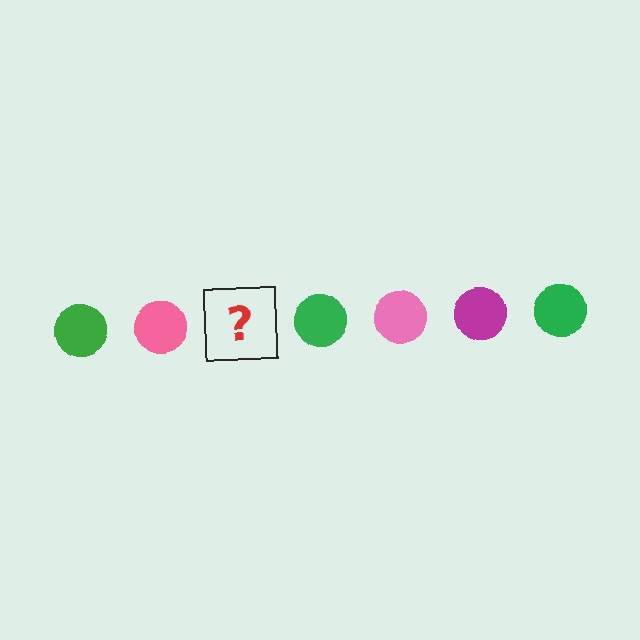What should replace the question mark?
The question mark should be replaced with a magenta circle.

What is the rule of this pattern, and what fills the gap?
The rule is that the pattern cycles through green, pink, magenta circles. The gap should be filled with a magenta circle.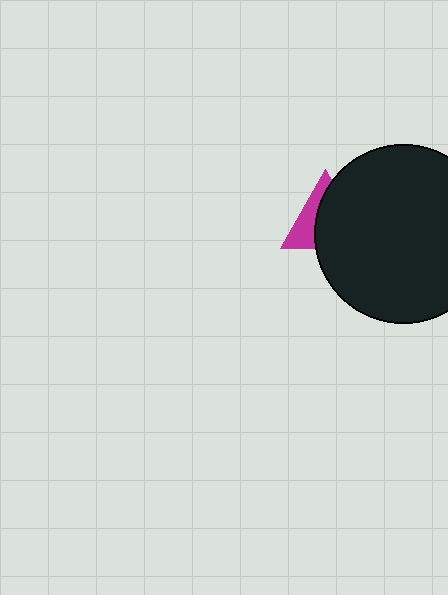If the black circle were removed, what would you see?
You would see the complete magenta triangle.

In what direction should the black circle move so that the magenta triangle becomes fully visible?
The black circle should move right. That is the shortest direction to clear the overlap and leave the magenta triangle fully visible.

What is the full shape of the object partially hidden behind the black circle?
The partially hidden object is a magenta triangle.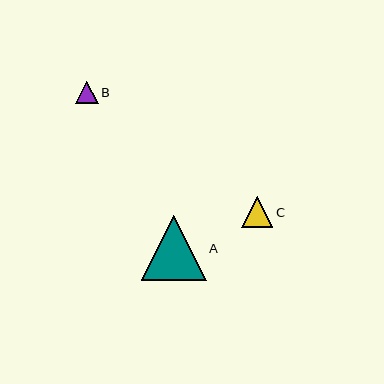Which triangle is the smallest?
Triangle B is the smallest with a size of approximately 22 pixels.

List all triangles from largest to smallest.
From largest to smallest: A, C, B.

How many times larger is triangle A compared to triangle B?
Triangle A is approximately 2.9 times the size of triangle B.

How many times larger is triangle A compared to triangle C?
Triangle A is approximately 2.1 times the size of triangle C.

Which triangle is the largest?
Triangle A is the largest with a size of approximately 65 pixels.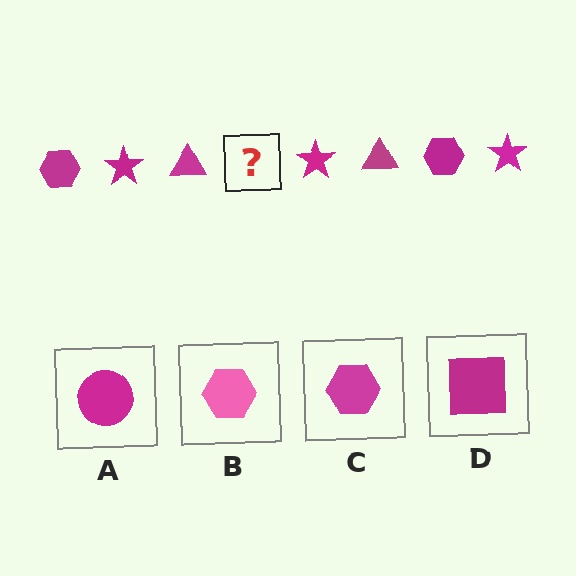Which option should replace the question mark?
Option C.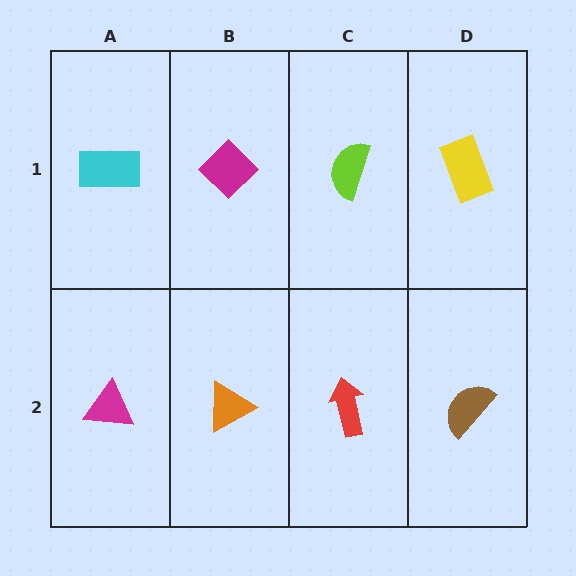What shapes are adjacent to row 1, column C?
A red arrow (row 2, column C), a magenta diamond (row 1, column B), a yellow rectangle (row 1, column D).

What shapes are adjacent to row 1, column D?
A brown semicircle (row 2, column D), a lime semicircle (row 1, column C).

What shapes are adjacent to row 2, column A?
A cyan rectangle (row 1, column A), an orange triangle (row 2, column B).